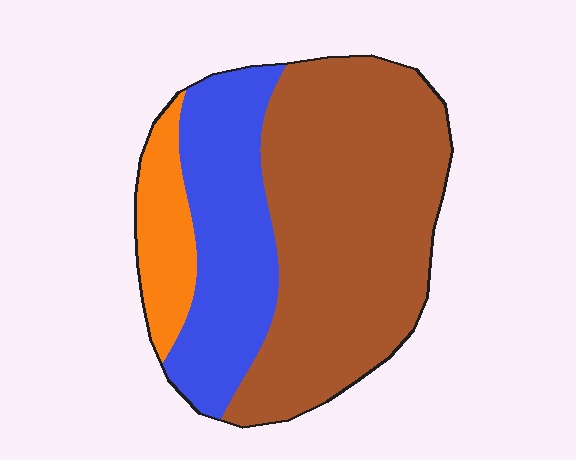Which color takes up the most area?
Brown, at roughly 60%.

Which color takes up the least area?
Orange, at roughly 10%.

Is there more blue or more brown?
Brown.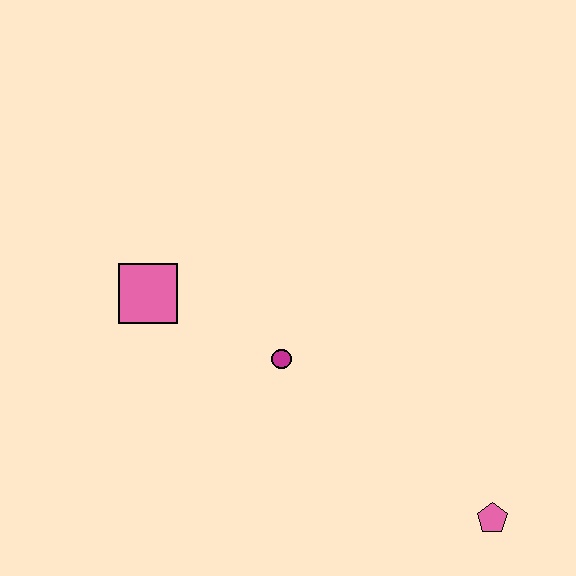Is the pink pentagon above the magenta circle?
No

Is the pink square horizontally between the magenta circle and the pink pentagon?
No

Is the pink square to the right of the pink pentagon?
No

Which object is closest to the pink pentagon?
The magenta circle is closest to the pink pentagon.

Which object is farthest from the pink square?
The pink pentagon is farthest from the pink square.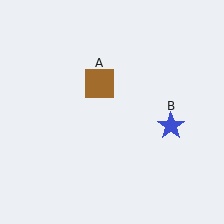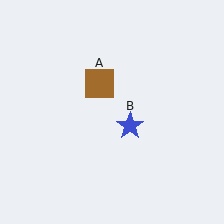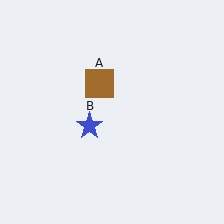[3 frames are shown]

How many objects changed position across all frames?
1 object changed position: blue star (object B).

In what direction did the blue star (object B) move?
The blue star (object B) moved left.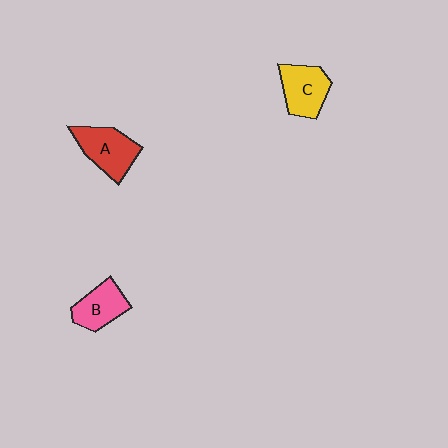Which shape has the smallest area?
Shape B (pink).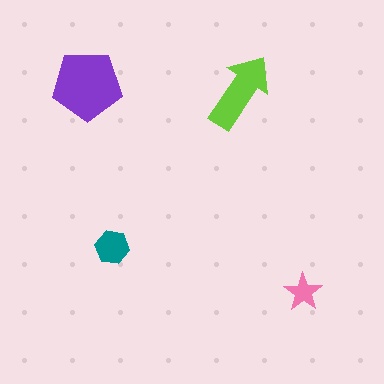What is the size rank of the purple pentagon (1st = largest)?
1st.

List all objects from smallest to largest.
The pink star, the teal hexagon, the lime arrow, the purple pentagon.